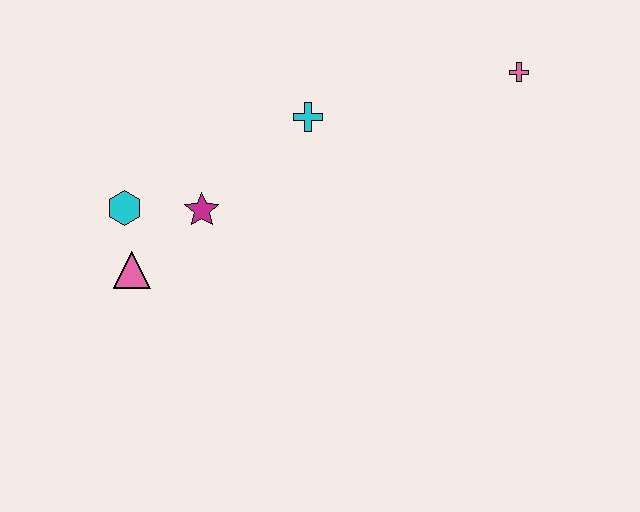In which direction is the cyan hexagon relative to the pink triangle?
The cyan hexagon is above the pink triangle.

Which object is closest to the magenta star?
The cyan hexagon is closest to the magenta star.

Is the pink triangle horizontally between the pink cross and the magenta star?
No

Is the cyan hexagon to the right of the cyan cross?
No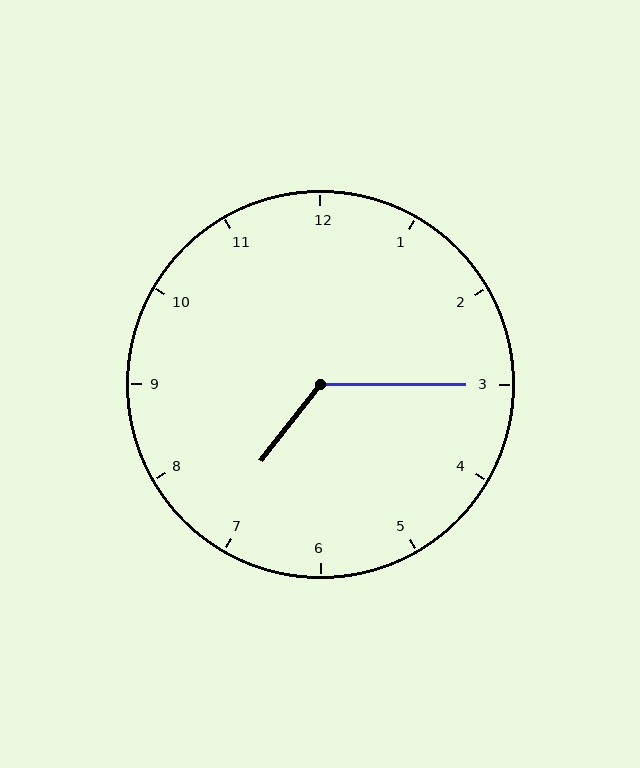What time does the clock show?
7:15.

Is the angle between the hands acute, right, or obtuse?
It is obtuse.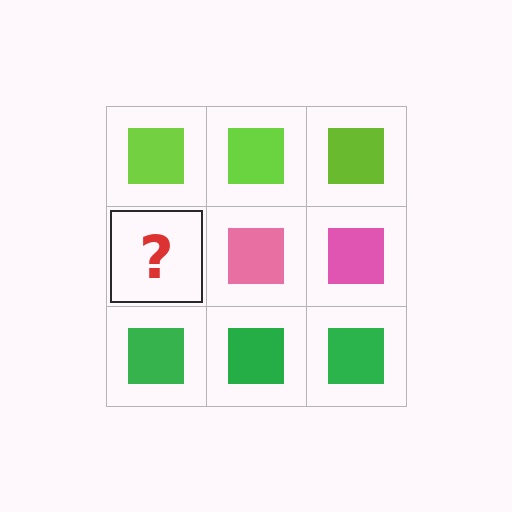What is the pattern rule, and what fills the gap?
The rule is that each row has a consistent color. The gap should be filled with a pink square.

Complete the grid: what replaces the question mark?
The question mark should be replaced with a pink square.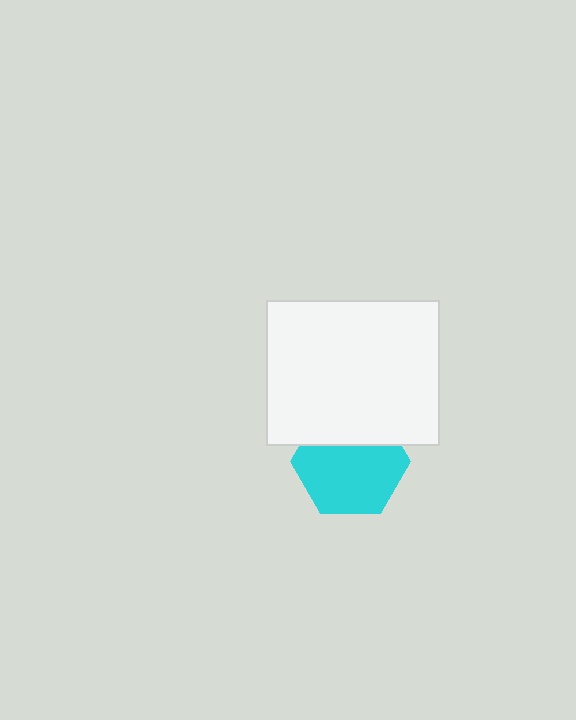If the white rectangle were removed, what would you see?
You would see the complete cyan hexagon.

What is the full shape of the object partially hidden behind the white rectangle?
The partially hidden object is a cyan hexagon.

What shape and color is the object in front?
The object in front is a white rectangle.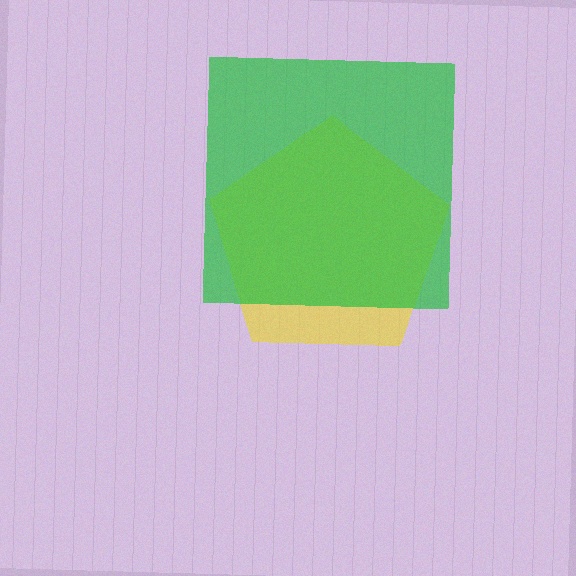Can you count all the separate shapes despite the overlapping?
Yes, there are 2 separate shapes.